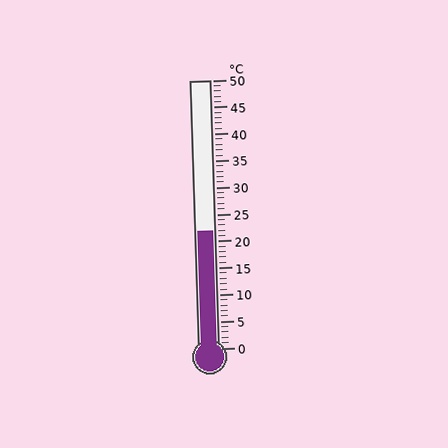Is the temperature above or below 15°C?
The temperature is above 15°C.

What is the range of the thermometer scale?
The thermometer scale ranges from 0°C to 50°C.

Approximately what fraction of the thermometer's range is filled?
The thermometer is filled to approximately 45% of its range.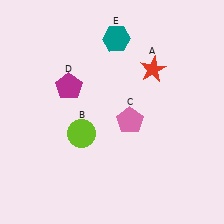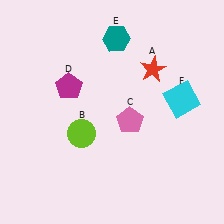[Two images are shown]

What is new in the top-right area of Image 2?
A cyan square (F) was added in the top-right area of Image 2.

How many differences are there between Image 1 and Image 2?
There is 1 difference between the two images.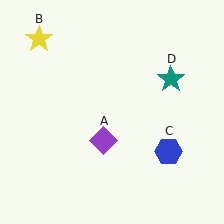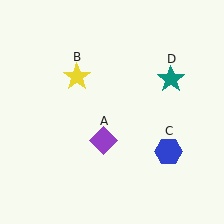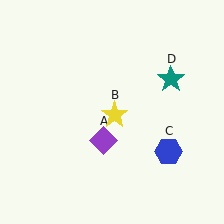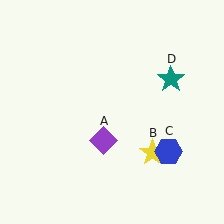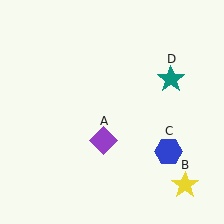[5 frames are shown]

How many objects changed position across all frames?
1 object changed position: yellow star (object B).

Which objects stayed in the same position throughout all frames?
Purple diamond (object A) and blue hexagon (object C) and teal star (object D) remained stationary.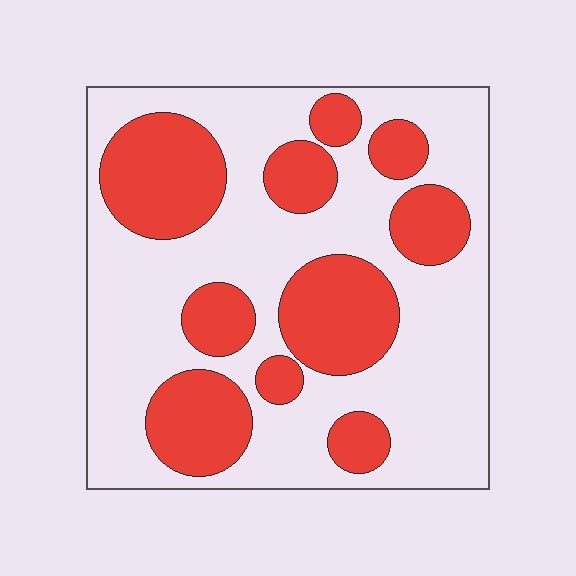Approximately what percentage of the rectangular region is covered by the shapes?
Approximately 35%.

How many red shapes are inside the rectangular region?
10.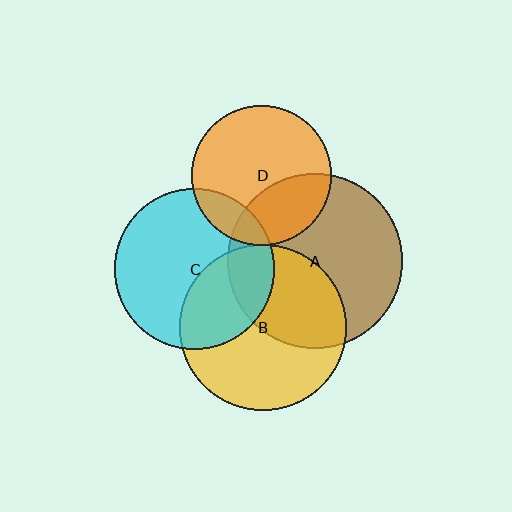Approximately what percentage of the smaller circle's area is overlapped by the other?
Approximately 40%.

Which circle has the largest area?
Circle A (brown).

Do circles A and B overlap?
Yes.